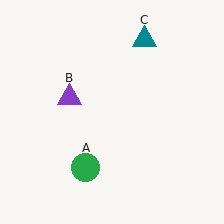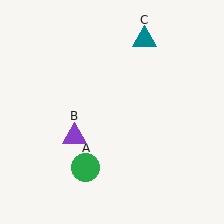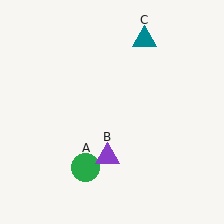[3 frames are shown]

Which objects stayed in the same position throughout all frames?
Green circle (object A) and teal triangle (object C) remained stationary.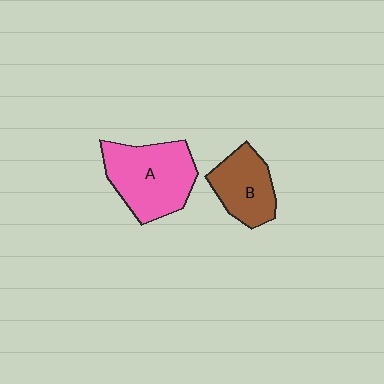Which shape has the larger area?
Shape A (pink).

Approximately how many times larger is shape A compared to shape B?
Approximately 1.5 times.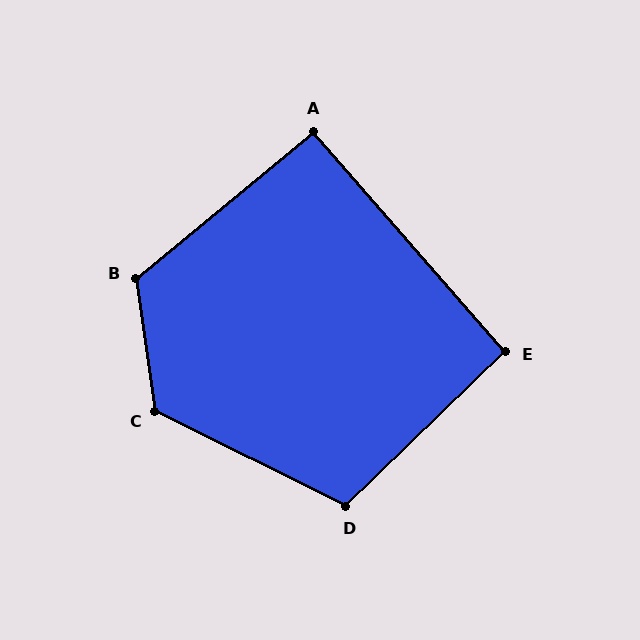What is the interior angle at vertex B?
Approximately 121 degrees (obtuse).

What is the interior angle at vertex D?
Approximately 109 degrees (obtuse).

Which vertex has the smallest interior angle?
A, at approximately 91 degrees.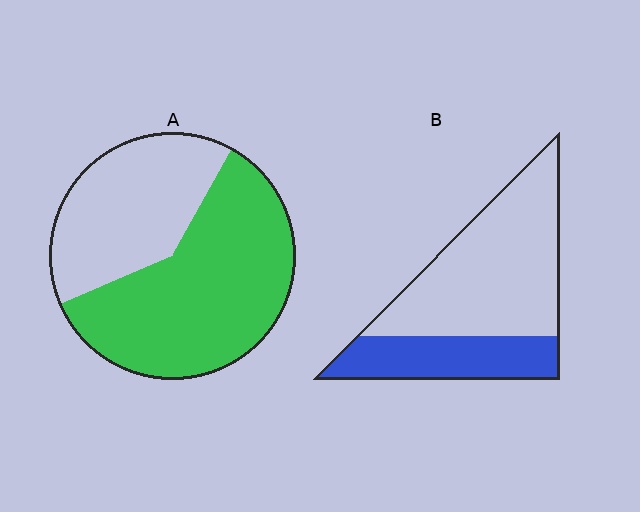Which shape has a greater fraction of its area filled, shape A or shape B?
Shape A.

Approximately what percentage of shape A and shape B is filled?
A is approximately 60% and B is approximately 30%.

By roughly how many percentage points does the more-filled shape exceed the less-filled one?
By roughly 30 percentage points (A over B).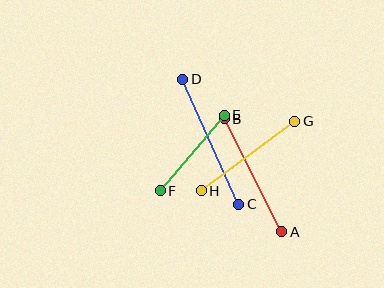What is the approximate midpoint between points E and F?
The midpoint is at approximately (192, 153) pixels.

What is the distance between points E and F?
The distance is approximately 99 pixels.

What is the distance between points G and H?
The distance is approximately 117 pixels.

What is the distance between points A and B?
The distance is approximately 127 pixels.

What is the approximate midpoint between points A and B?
The midpoint is at approximately (253, 175) pixels.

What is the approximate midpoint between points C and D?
The midpoint is at approximately (211, 142) pixels.